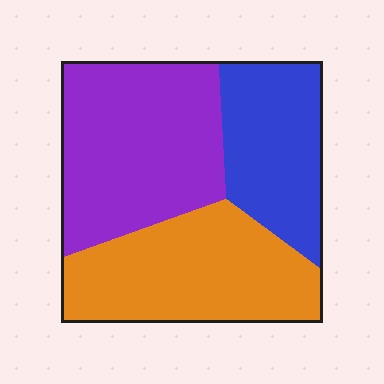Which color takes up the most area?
Purple, at roughly 40%.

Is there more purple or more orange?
Purple.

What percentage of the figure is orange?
Orange takes up about one third (1/3) of the figure.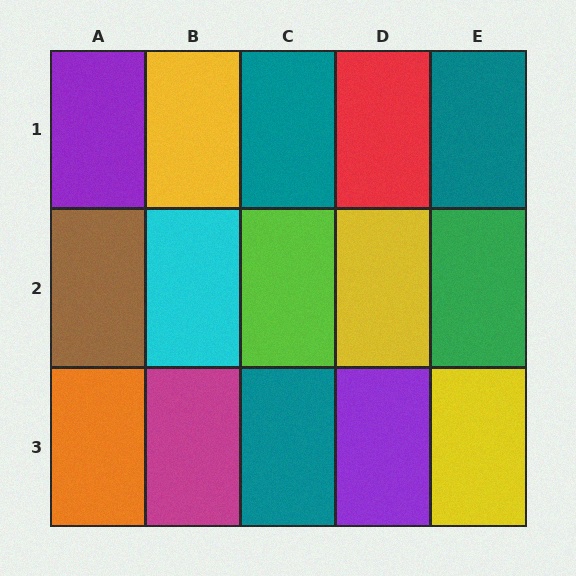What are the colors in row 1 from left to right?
Purple, yellow, teal, red, teal.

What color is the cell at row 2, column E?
Green.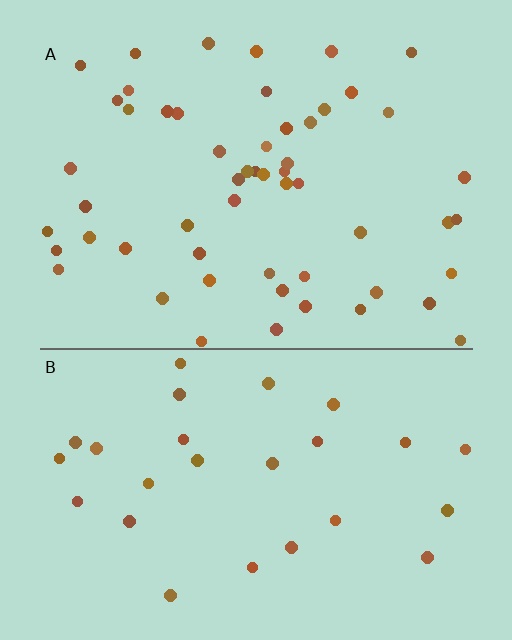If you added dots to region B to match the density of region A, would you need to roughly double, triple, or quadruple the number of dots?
Approximately double.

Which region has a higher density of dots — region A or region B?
A (the top).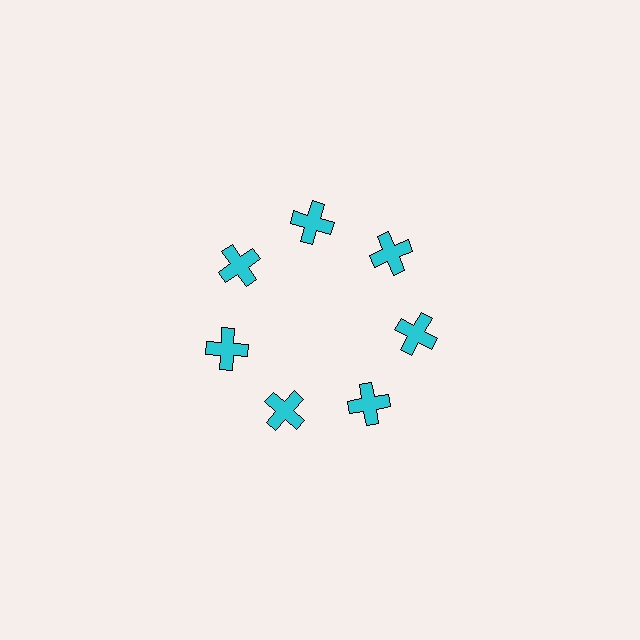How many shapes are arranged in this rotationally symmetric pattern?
There are 7 shapes, arranged in 7 groups of 1.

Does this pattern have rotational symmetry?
Yes, this pattern has 7-fold rotational symmetry. It looks the same after rotating 51 degrees around the center.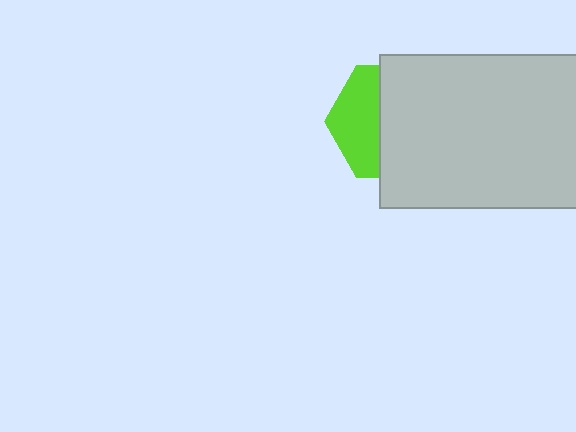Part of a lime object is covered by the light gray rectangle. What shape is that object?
It is a hexagon.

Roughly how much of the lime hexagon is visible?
A small part of it is visible (roughly 40%).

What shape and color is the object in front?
The object in front is a light gray rectangle.